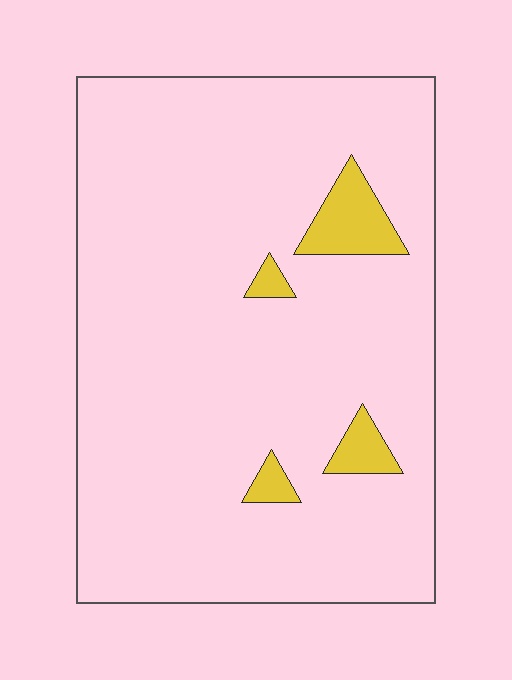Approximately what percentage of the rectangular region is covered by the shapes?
Approximately 5%.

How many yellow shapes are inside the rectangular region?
4.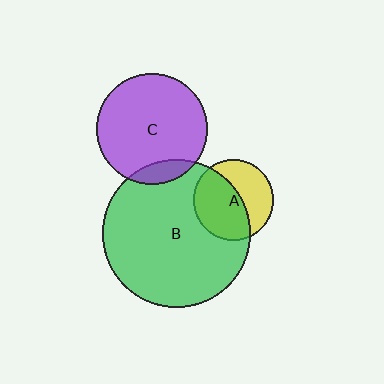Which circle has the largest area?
Circle B (green).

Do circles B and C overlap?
Yes.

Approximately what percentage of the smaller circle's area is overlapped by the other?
Approximately 10%.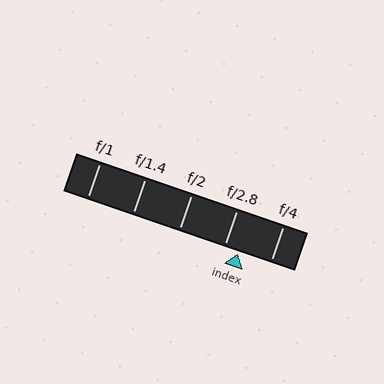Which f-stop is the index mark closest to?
The index mark is closest to f/2.8.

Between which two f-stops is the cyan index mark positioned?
The index mark is between f/2.8 and f/4.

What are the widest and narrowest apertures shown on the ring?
The widest aperture shown is f/1 and the narrowest is f/4.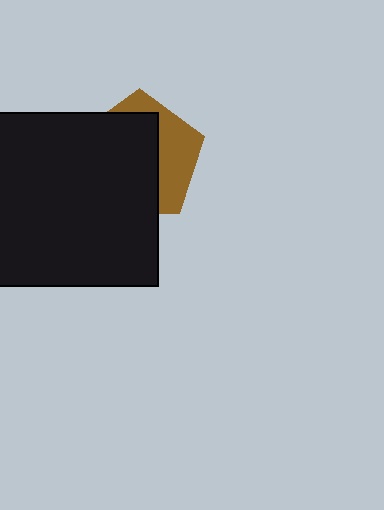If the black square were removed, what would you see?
You would see the complete brown pentagon.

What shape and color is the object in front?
The object in front is a black square.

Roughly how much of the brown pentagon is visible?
A small part of it is visible (roughly 35%).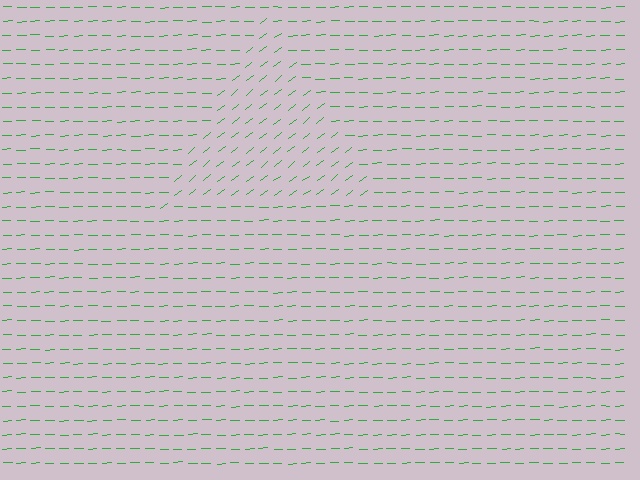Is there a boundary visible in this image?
Yes, there is a texture boundary formed by a change in line orientation.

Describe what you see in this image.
The image is filled with small green line segments. A triangle region in the image has lines oriented differently from the surrounding lines, creating a visible texture boundary.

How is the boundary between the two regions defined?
The boundary is defined purely by a change in line orientation (approximately 35 degrees difference). All lines are the same color and thickness.